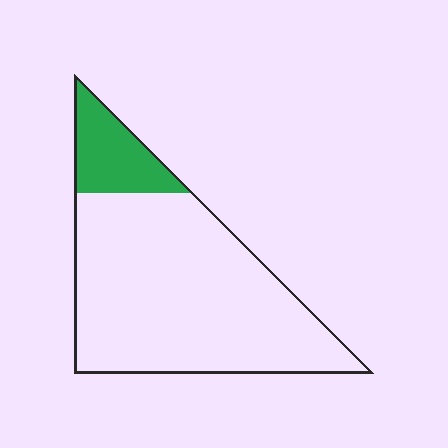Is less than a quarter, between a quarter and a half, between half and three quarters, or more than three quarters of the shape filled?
Less than a quarter.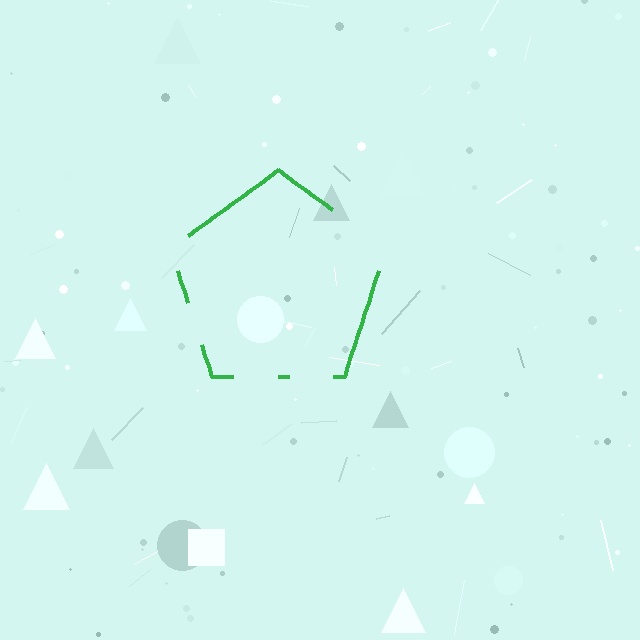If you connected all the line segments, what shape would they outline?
They would outline a pentagon.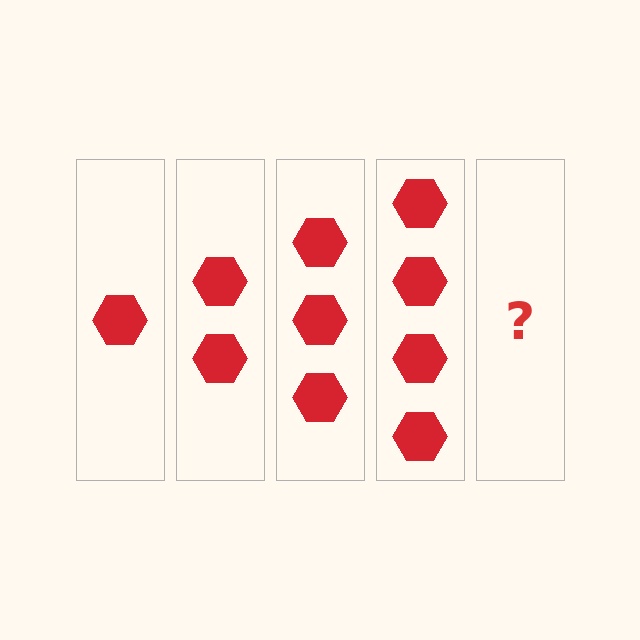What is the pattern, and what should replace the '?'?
The pattern is that each step adds one more hexagon. The '?' should be 5 hexagons.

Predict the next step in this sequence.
The next step is 5 hexagons.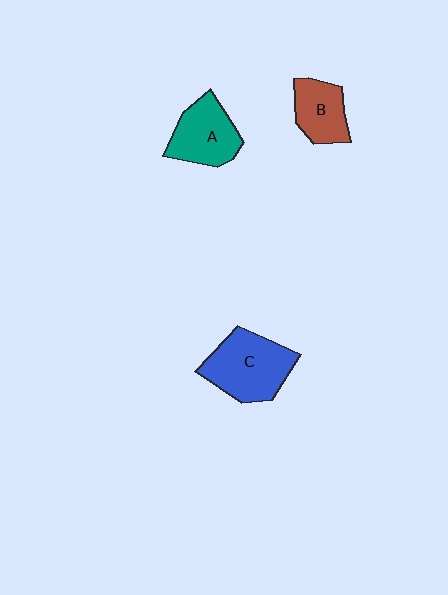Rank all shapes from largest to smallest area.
From largest to smallest: C (blue), A (teal), B (brown).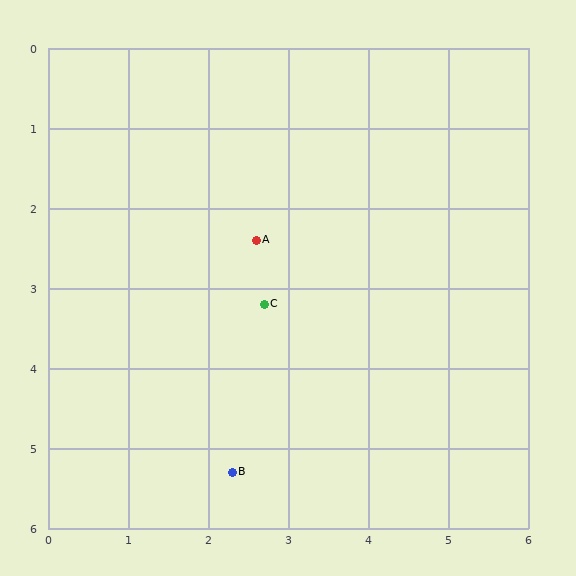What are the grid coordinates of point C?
Point C is at approximately (2.7, 3.2).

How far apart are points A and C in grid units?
Points A and C are about 0.8 grid units apart.